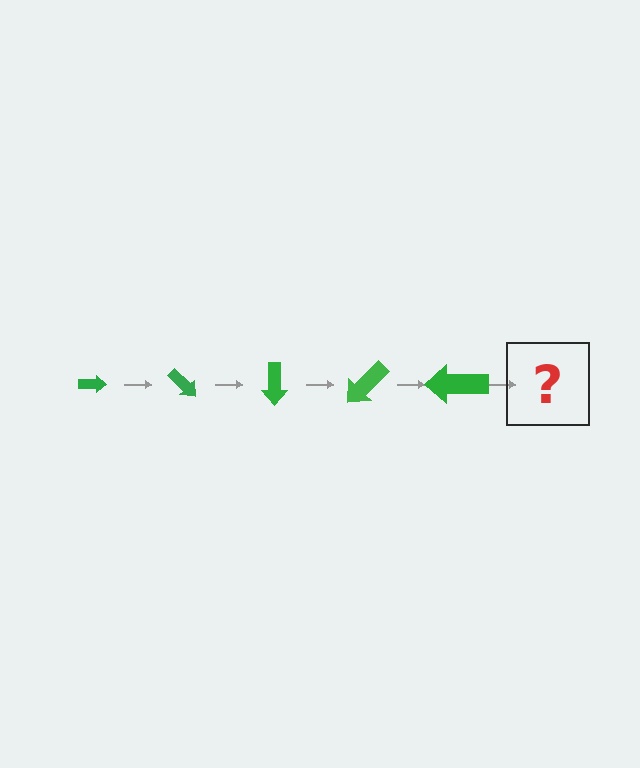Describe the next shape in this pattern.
It should be an arrow, larger than the previous one and rotated 225 degrees from the start.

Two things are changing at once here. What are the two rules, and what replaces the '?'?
The two rules are that the arrow grows larger each step and it rotates 45 degrees each step. The '?' should be an arrow, larger than the previous one and rotated 225 degrees from the start.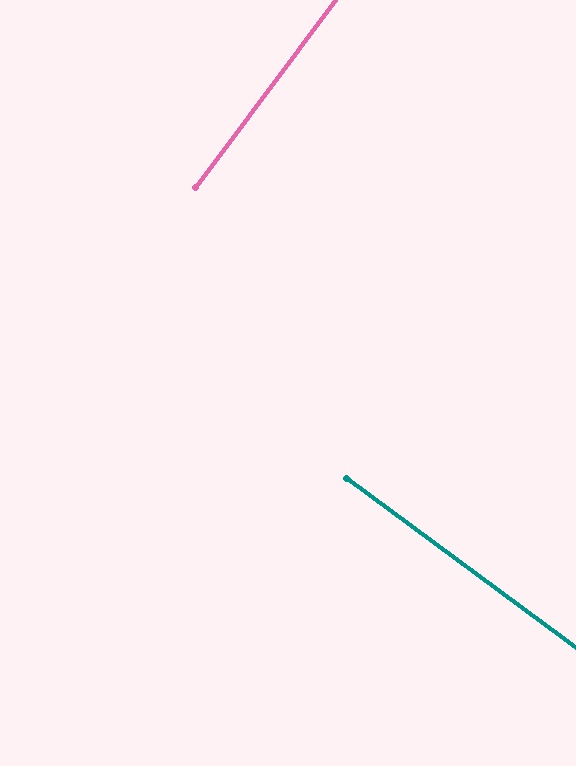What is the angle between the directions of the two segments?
Approximately 90 degrees.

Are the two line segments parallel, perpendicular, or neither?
Perpendicular — they meet at approximately 90°.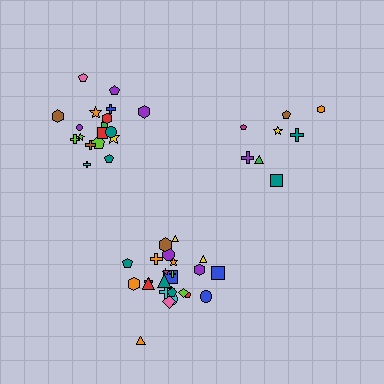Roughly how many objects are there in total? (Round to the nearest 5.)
Roughly 50 objects in total.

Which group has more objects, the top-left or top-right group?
The top-left group.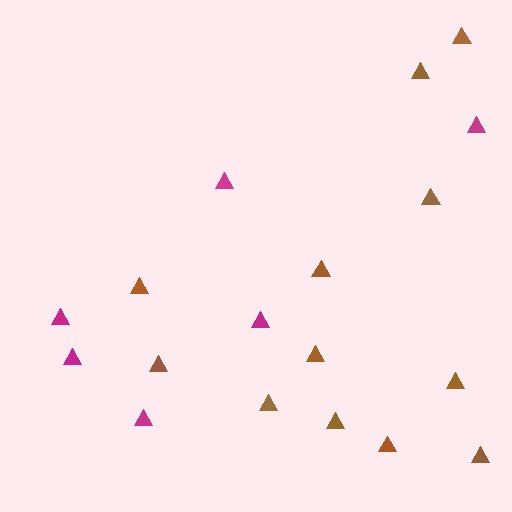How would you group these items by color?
There are 2 groups: one group of brown triangles (12) and one group of magenta triangles (6).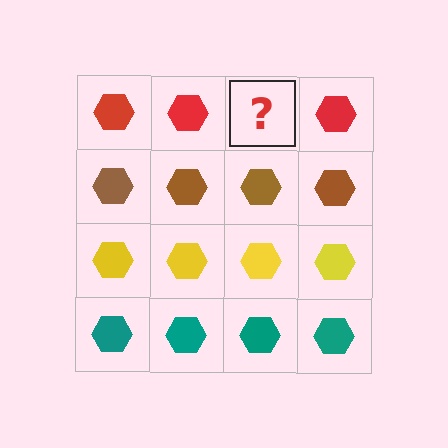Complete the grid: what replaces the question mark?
The question mark should be replaced with a red hexagon.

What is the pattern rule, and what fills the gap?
The rule is that each row has a consistent color. The gap should be filled with a red hexagon.